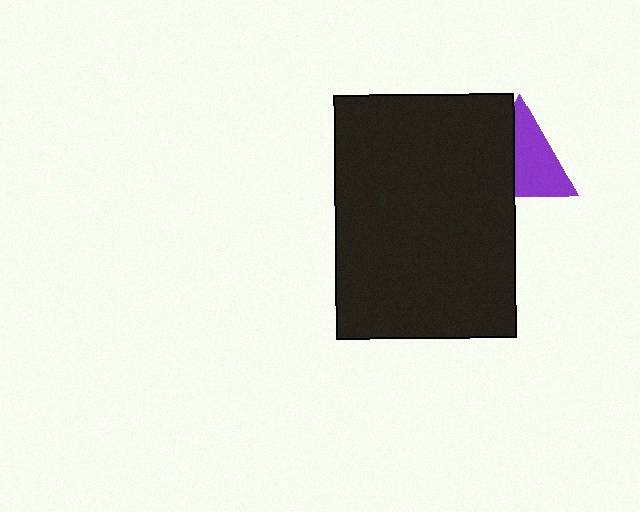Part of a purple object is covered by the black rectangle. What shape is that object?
It is a triangle.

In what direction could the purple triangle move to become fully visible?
The purple triangle could move right. That would shift it out from behind the black rectangle entirely.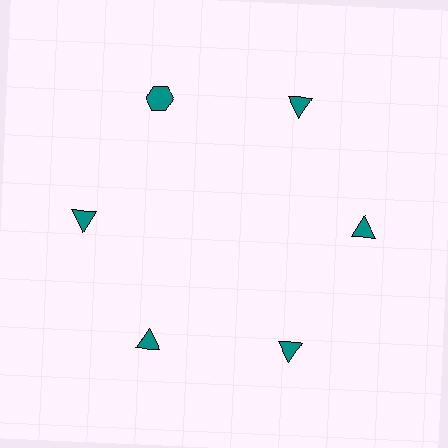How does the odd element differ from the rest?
It has a different shape: hexagon instead of triangle.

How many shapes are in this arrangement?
There are 6 shapes arranged in a ring pattern.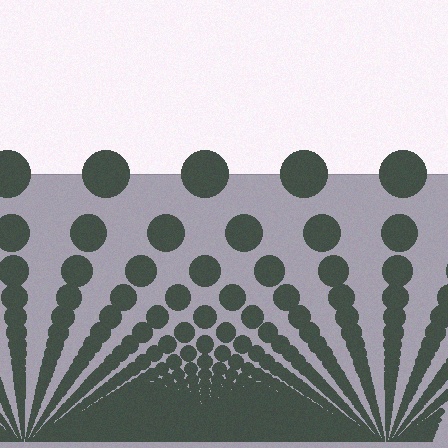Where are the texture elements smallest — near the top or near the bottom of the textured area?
Near the bottom.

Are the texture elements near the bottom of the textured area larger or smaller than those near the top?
Smaller. The gradient is inverted — elements near the bottom are smaller and denser.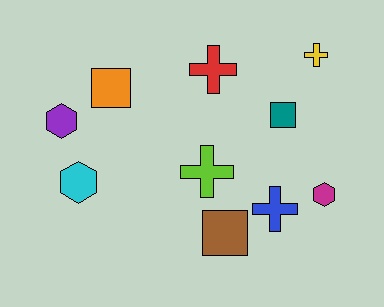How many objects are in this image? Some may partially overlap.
There are 10 objects.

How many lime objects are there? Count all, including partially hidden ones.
There is 1 lime object.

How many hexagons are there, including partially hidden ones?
There are 3 hexagons.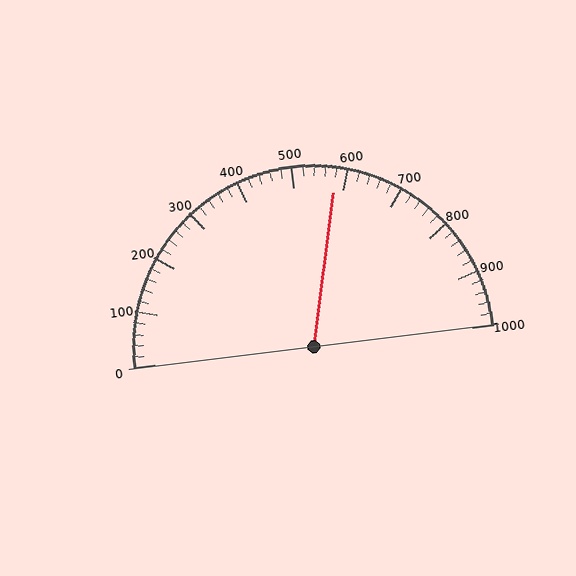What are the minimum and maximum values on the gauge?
The gauge ranges from 0 to 1000.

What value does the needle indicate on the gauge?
The needle indicates approximately 580.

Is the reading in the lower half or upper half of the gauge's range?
The reading is in the upper half of the range (0 to 1000).